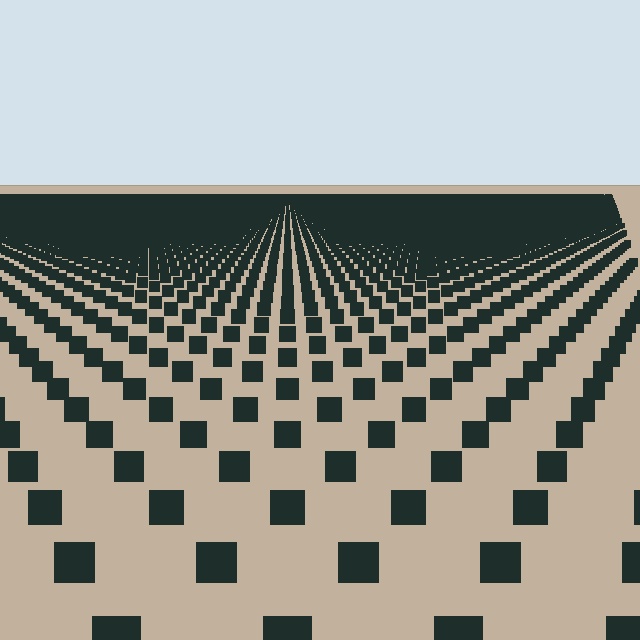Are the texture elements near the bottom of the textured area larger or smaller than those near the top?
Larger. Near the bottom, elements are closer to the viewer and appear at a bigger on-screen size.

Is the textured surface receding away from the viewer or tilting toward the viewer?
The surface is receding away from the viewer. Texture elements get smaller and denser toward the top.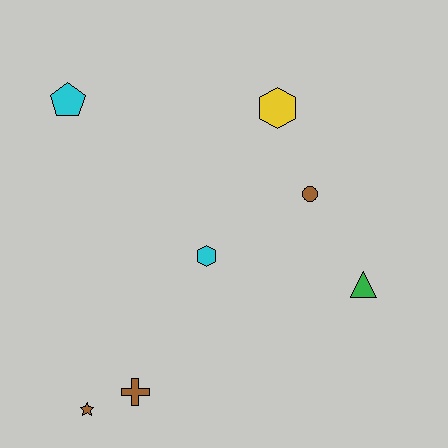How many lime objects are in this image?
There are no lime objects.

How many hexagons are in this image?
There are 2 hexagons.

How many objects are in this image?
There are 7 objects.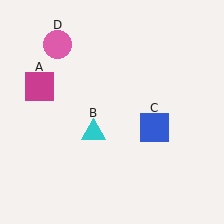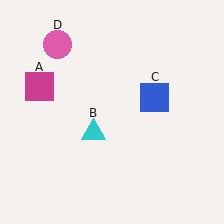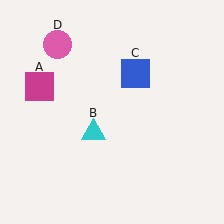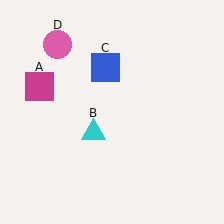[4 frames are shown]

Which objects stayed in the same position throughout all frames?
Magenta square (object A) and cyan triangle (object B) and pink circle (object D) remained stationary.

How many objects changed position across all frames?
1 object changed position: blue square (object C).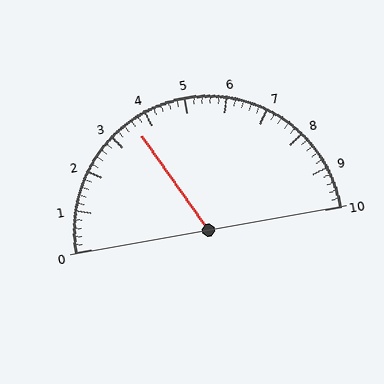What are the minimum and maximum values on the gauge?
The gauge ranges from 0 to 10.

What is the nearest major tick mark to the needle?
The nearest major tick mark is 4.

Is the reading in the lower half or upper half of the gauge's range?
The reading is in the lower half of the range (0 to 10).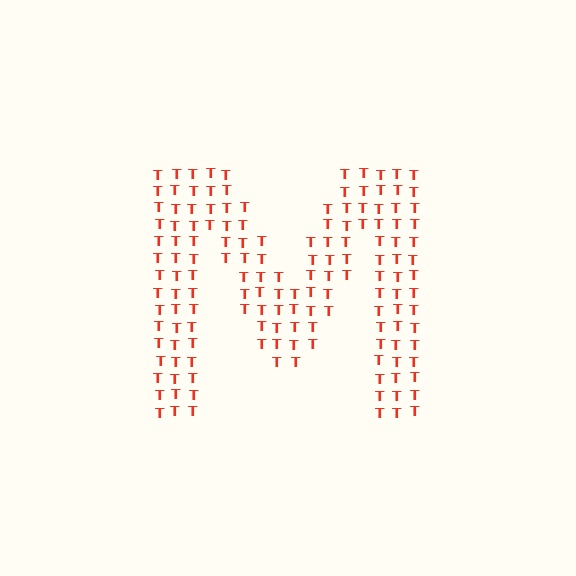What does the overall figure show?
The overall figure shows the letter M.